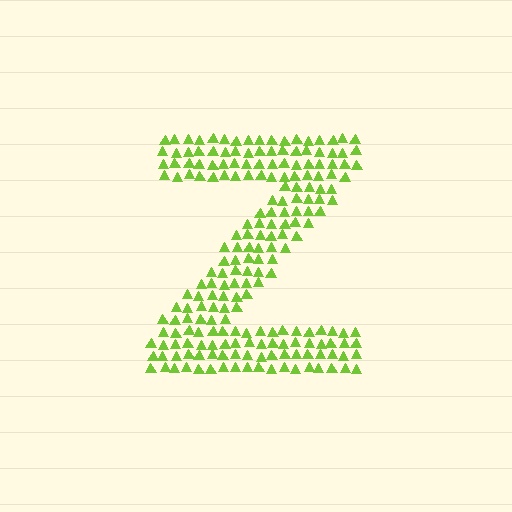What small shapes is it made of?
It is made of small triangles.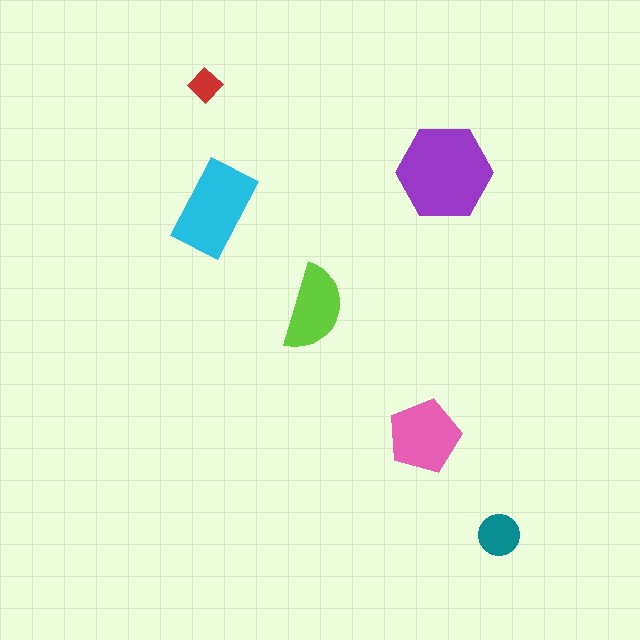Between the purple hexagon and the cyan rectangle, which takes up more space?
The purple hexagon.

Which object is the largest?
The purple hexagon.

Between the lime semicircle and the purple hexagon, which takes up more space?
The purple hexagon.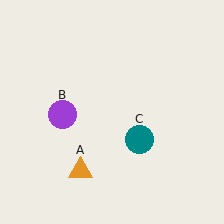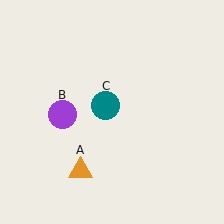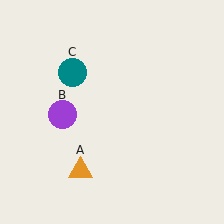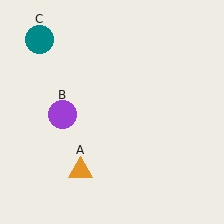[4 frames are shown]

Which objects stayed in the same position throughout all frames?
Orange triangle (object A) and purple circle (object B) remained stationary.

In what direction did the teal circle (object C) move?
The teal circle (object C) moved up and to the left.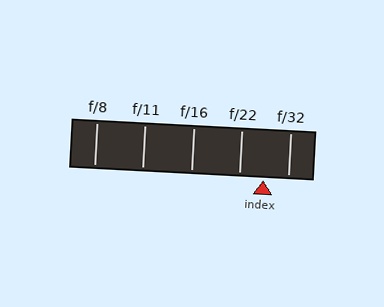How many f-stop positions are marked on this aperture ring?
There are 5 f-stop positions marked.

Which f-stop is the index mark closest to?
The index mark is closest to f/22.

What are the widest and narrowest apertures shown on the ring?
The widest aperture shown is f/8 and the narrowest is f/32.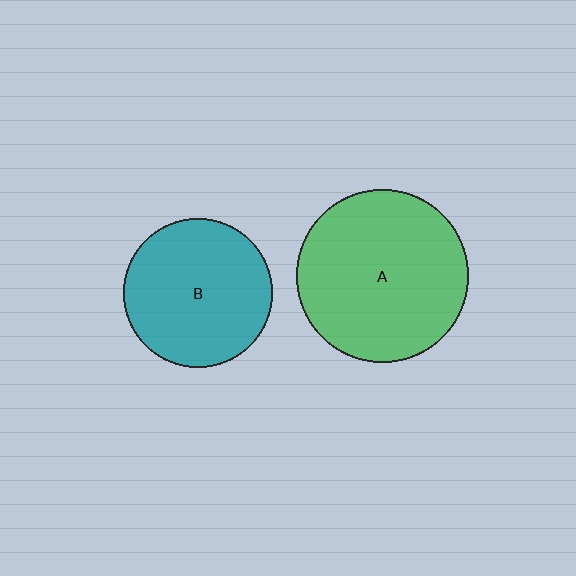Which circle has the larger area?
Circle A (green).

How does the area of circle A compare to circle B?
Approximately 1.3 times.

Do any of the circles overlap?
No, none of the circles overlap.